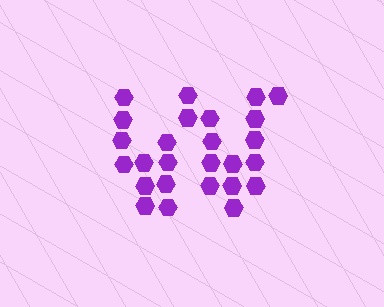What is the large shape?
The large shape is the letter W.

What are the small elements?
The small elements are hexagons.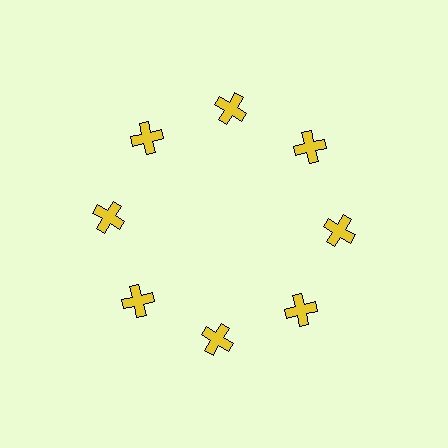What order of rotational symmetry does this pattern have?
This pattern has 8-fold rotational symmetry.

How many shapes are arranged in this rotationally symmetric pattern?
There are 8 shapes, arranged in 8 groups of 1.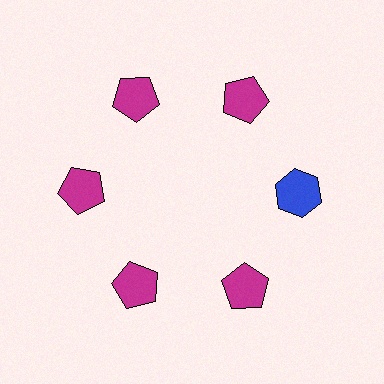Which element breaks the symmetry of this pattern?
The blue hexagon at roughly the 3 o'clock position breaks the symmetry. All other shapes are magenta pentagons.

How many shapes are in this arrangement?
There are 6 shapes arranged in a ring pattern.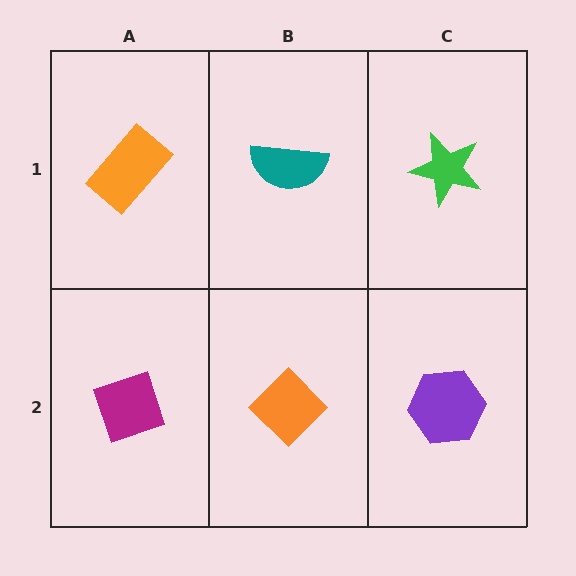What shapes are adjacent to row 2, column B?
A teal semicircle (row 1, column B), a magenta diamond (row 2, column A), a purple hexagon (row 2, column C).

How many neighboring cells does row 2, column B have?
3.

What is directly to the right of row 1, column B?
A green star.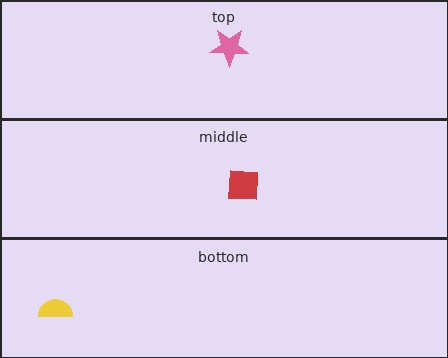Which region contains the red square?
The middle region.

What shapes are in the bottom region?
The yellow semicircle.